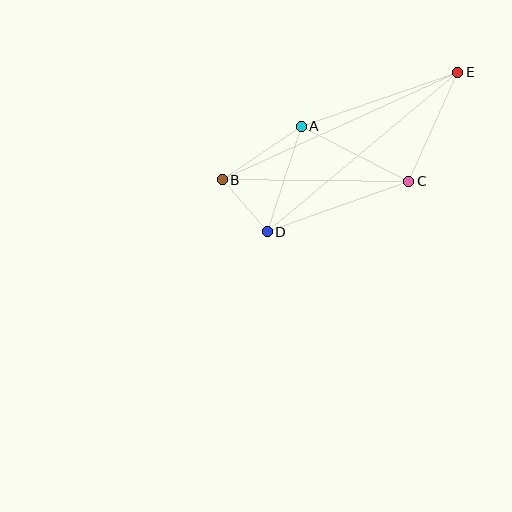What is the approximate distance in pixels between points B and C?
The distance between B and C is approximately 187 pixels.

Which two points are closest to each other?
Points B and D are closest to each other.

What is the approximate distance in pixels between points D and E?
The distance between D and E is approximately 248 pixels.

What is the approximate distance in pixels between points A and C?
The distance between A and C is approximately 121 pixels.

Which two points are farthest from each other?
Points B and E are farthest from each other.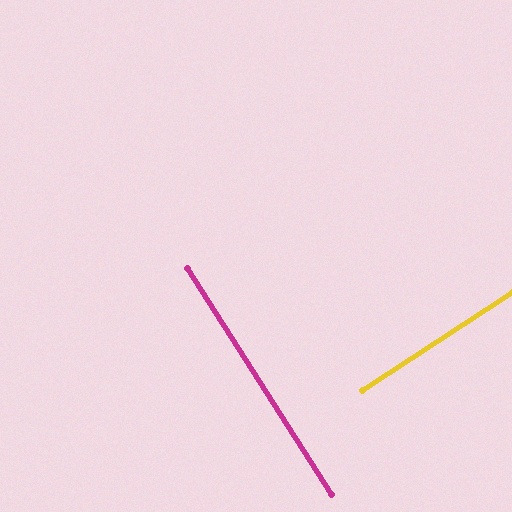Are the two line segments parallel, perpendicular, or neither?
Perpendicular — they meet at approximately 89°.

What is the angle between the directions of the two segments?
Approximately 89 degrees.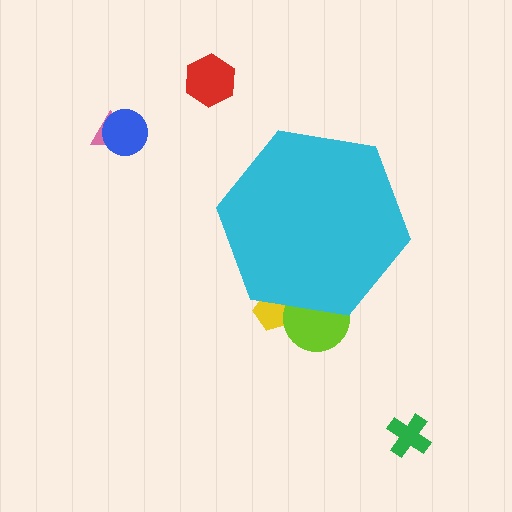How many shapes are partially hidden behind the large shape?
2 shapes are partially hidden.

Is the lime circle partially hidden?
Yes, the lime circle is partially hidden behind the cyan hexagon.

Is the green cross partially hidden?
No, the green cross is fully visible.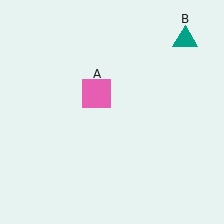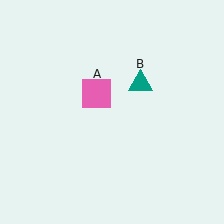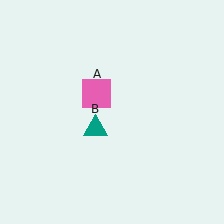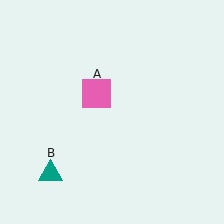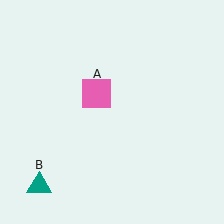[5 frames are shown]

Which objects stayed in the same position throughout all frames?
Pink square (object A) remained stationary.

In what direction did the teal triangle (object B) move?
The teal triangle (object B) moved down and to the left.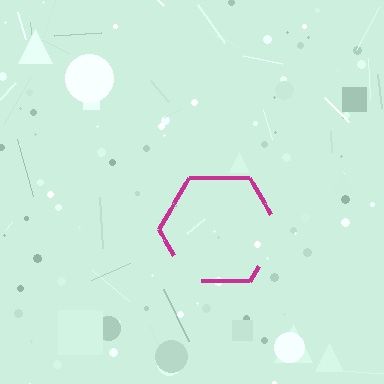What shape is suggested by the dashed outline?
The dashed outline suggests a hexagon.